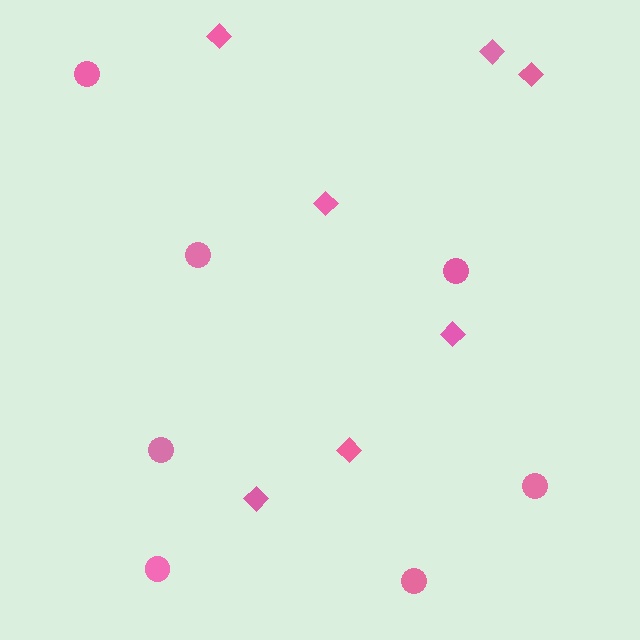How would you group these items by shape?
There are 2 groups: one group of diamonds (7) and one group of circles (7).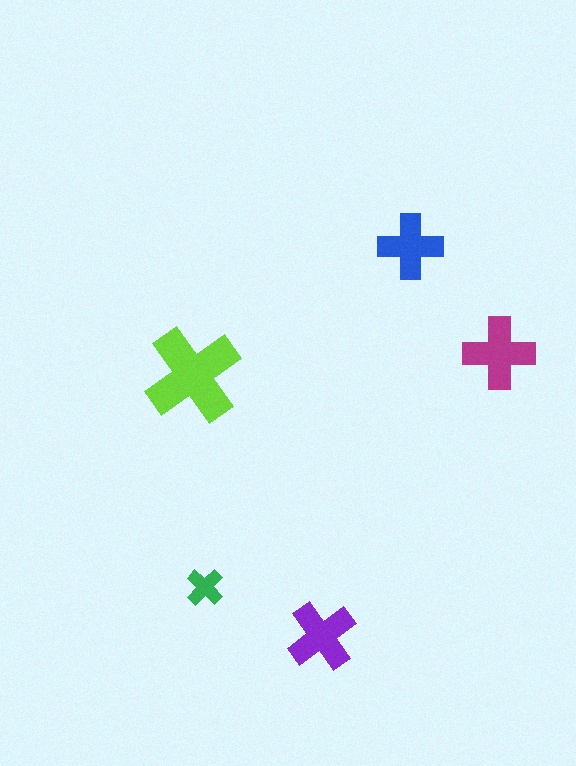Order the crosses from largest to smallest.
the lime one, the magenta one, the purple one, the blue one, the green one.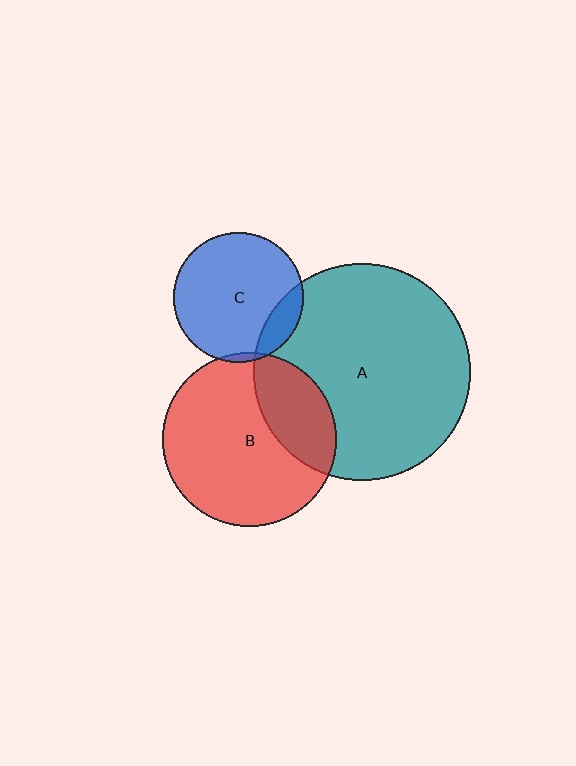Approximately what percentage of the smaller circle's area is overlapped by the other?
Approximately 5%.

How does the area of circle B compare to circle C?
Approximately 1.8 times.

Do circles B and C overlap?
Yes.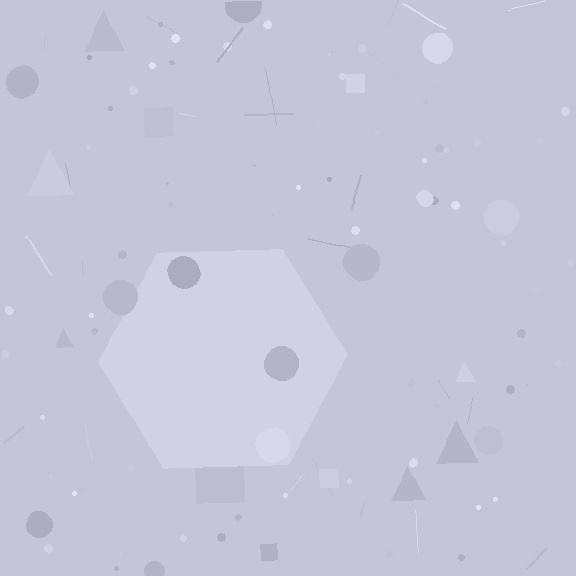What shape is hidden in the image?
A hexagon is hidden in the image.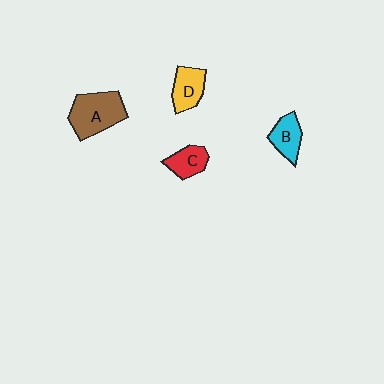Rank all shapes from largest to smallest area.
From largest to smallest: A (brown), D (yellow), B (cyan), C (red).